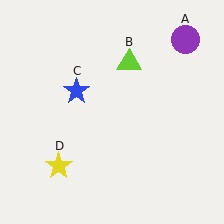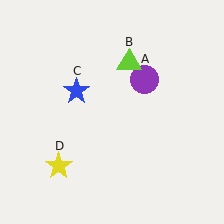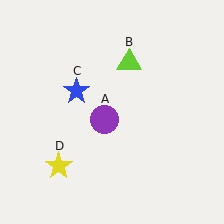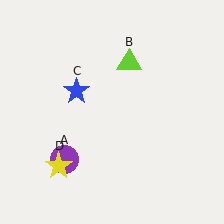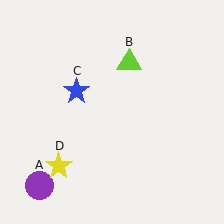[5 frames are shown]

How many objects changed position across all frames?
1 object changed position: purple circle (object A).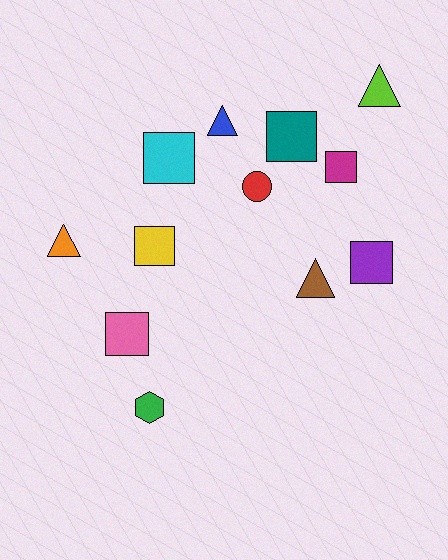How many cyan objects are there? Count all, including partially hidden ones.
There is 1 cyan object.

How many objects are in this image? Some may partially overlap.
There are 12 objects.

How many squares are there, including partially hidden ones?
There are 6 squares.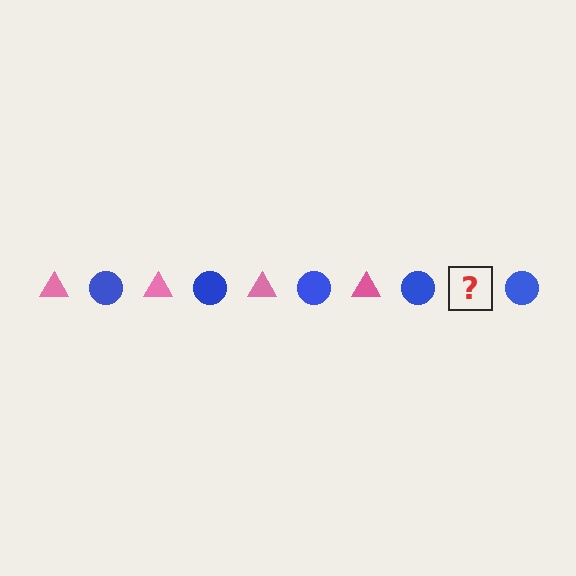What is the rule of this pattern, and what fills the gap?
The rule is that the pattern alternates between pink triangle and blue circle. The gap should be filled with a pink triangle.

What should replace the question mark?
The question mark should be replaced with a pink triangle.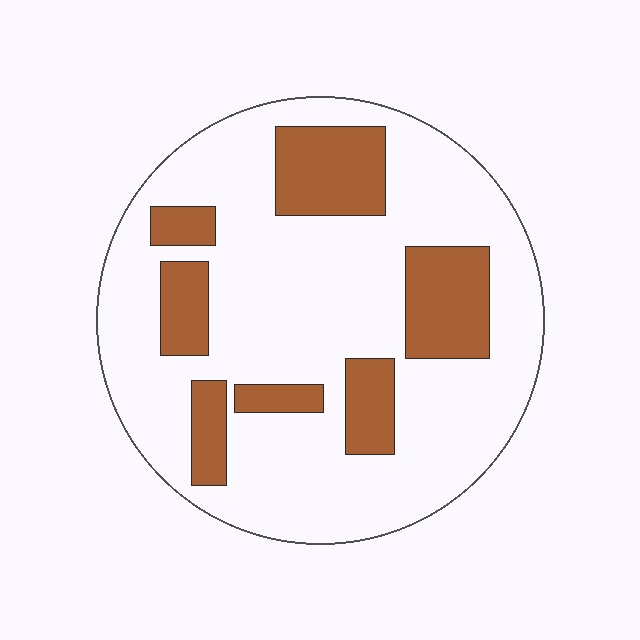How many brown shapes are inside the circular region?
7.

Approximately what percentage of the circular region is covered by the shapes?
Approximately 25%.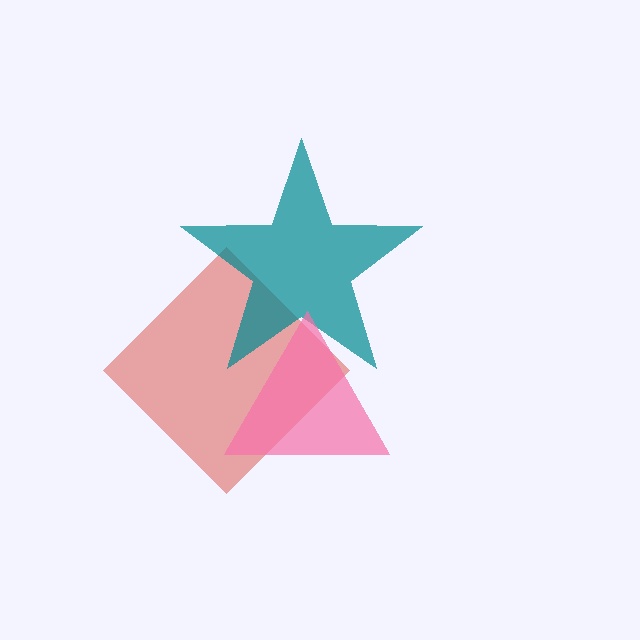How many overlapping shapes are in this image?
There are 3 overlapping shapes in the image.